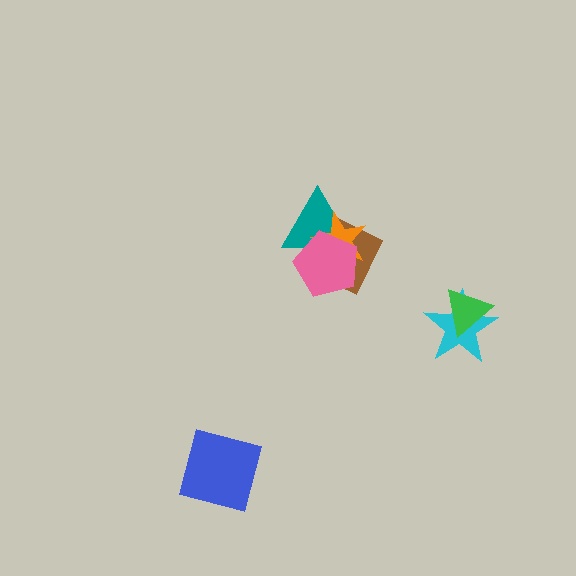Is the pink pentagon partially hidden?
No, no other shape covers it.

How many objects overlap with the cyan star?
1 object overlaps with the cyan star.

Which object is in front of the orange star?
The pink pentagon is in front of the orange star.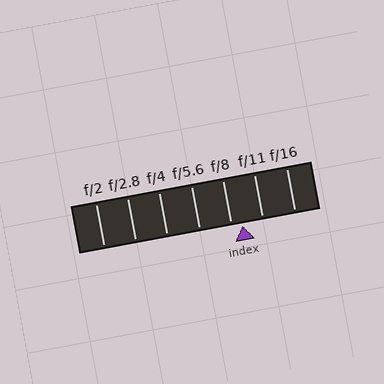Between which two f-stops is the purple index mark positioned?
The index mark is between f/8 and f/11.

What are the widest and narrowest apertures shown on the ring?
The widest aperture shown is f/2 and the narrowest is f/16.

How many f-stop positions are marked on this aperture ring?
There are 7 f-stop positions marked.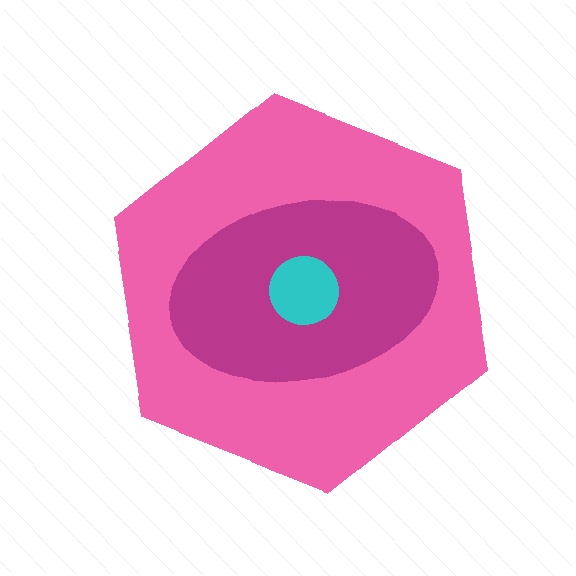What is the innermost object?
The cyan circle.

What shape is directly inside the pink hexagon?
The magenta ellipse.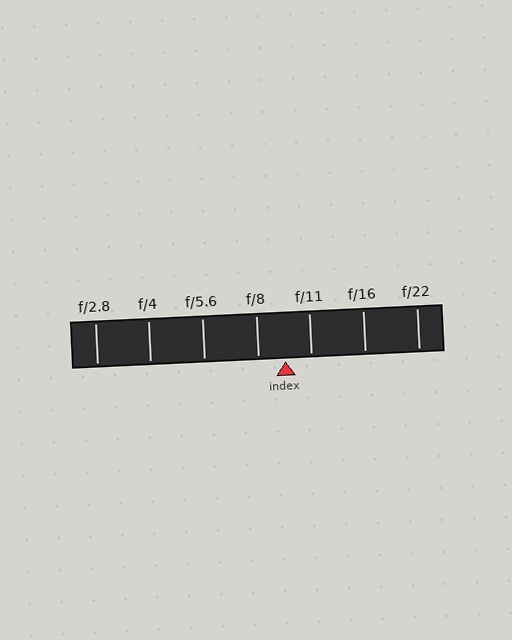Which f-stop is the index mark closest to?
The index mark is closest to f/11.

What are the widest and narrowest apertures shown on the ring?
The widest aperture shown is f/2.8 and the narrowest is f/22.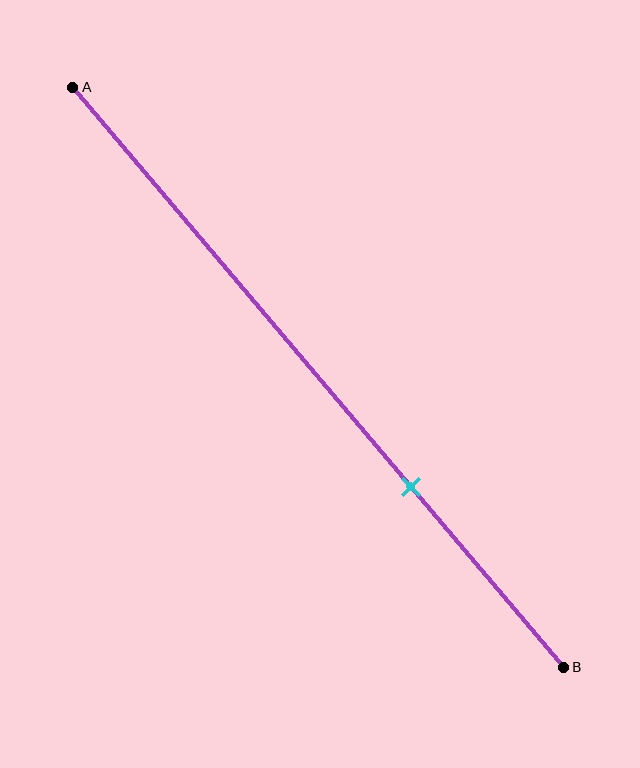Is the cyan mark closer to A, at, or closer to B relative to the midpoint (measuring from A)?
The cyan mark is closer to point B than the midpoint of segment AB.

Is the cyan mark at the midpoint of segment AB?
No, the mark is at about 70% from A, not at the 50% midpoint.